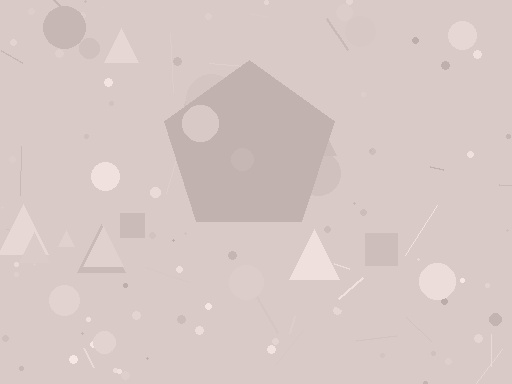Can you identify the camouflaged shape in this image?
The camouflaged shape is a pentagon.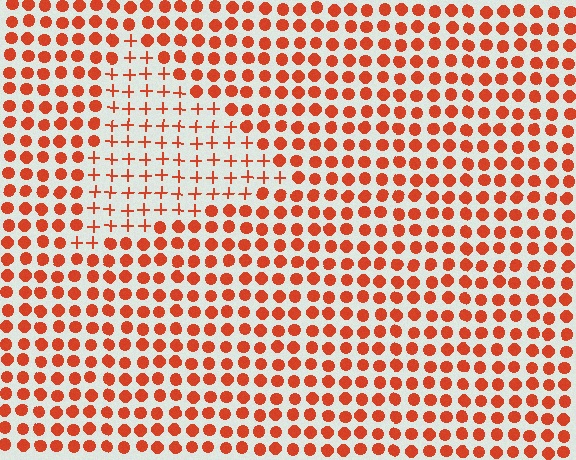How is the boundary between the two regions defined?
The boundary is defined by a change in element shape: plus signs inside vs. circles outside. All elements share the same color and spacing.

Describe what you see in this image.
The image is filled with small red elements arranged in a uniform grid. A triangle-shaped region contains plus signs, while the surrounding area contains circles. The boundary is defined purely by the change in element shape.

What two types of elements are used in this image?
The image uses plus signs inside the triangle region and circles outside it.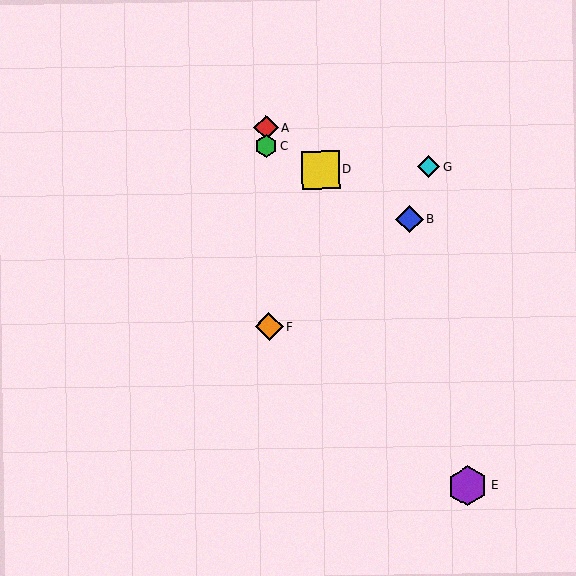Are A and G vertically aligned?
No, A is at x≈266 and G is at x≈429.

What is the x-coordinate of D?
Object D is at x≈320.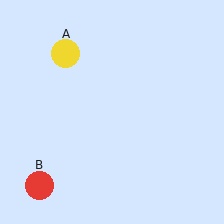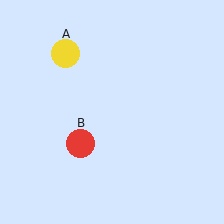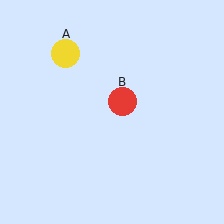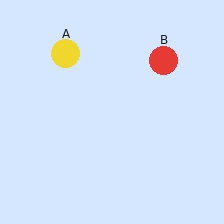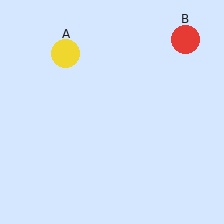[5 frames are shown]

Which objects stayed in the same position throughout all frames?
Yellow circle (object A) remained stationary.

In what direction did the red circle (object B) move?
The red circle (object B) moved up and to the right.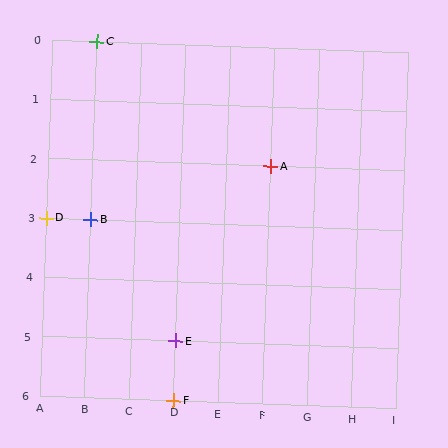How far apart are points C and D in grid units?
Points C and D are 1 column and 3 rows apart (about 3.2 grid units diagonally).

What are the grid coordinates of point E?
Point E is at grid coordinates (D, 5).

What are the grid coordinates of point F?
Point F is at grid coordinates (D, 6).